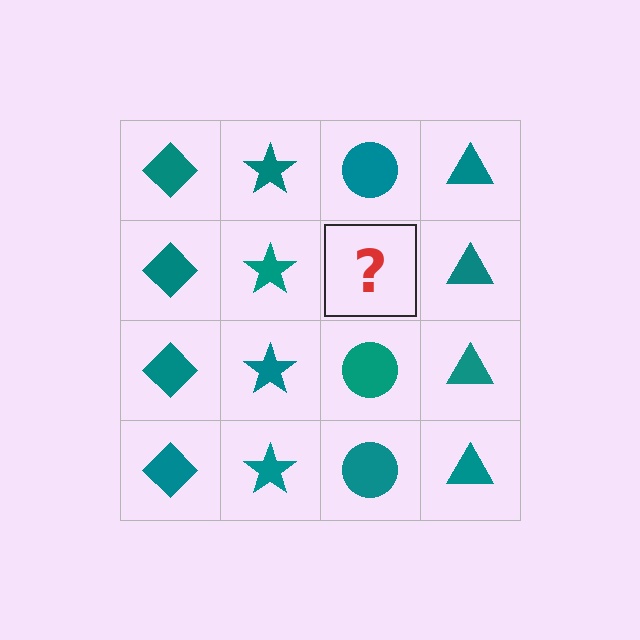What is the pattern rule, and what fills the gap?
The rule is that each column has a consistent shape. The gap should be filled with a teal circle.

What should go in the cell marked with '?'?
The missing cell should contain a teal circle.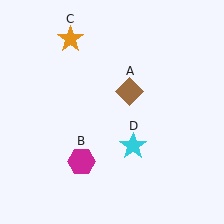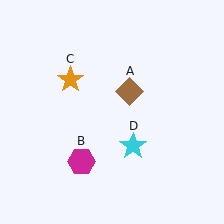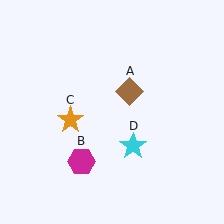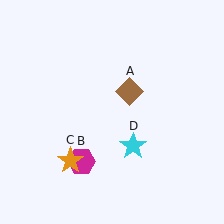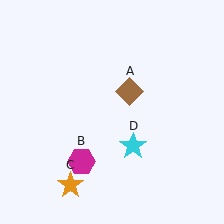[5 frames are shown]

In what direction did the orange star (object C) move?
The orange star (object C) moved down.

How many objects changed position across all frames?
1 object changed position: orange star (object C).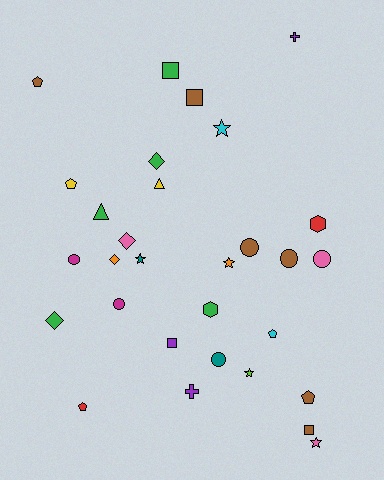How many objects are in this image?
There are 30 objects.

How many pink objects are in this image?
There are 3 pink objects.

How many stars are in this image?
There are 5 stars.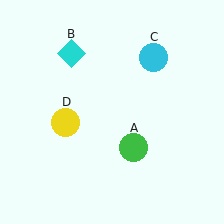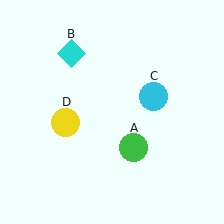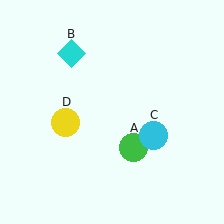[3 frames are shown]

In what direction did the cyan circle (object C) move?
The cyan circle (object C) moved down.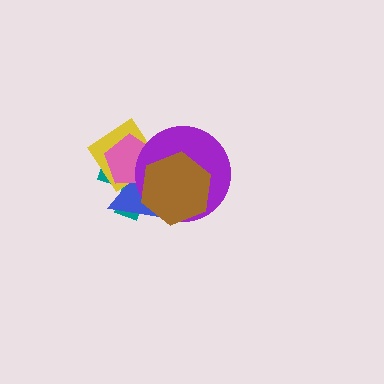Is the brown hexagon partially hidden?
No, no other shape covers it.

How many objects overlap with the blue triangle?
5 objects overlap with the blue triangle.